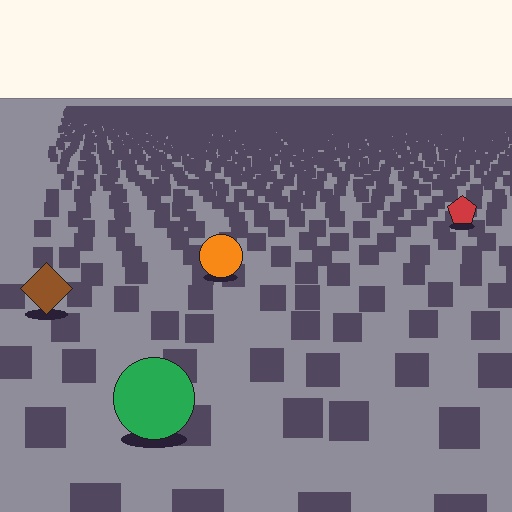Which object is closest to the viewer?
The green circle is closest. The texture marks near it are larger and more spread out.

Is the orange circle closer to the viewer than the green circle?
No. The green circle is closer — you can tell from the texture gradient: the ground texture is coarser near it.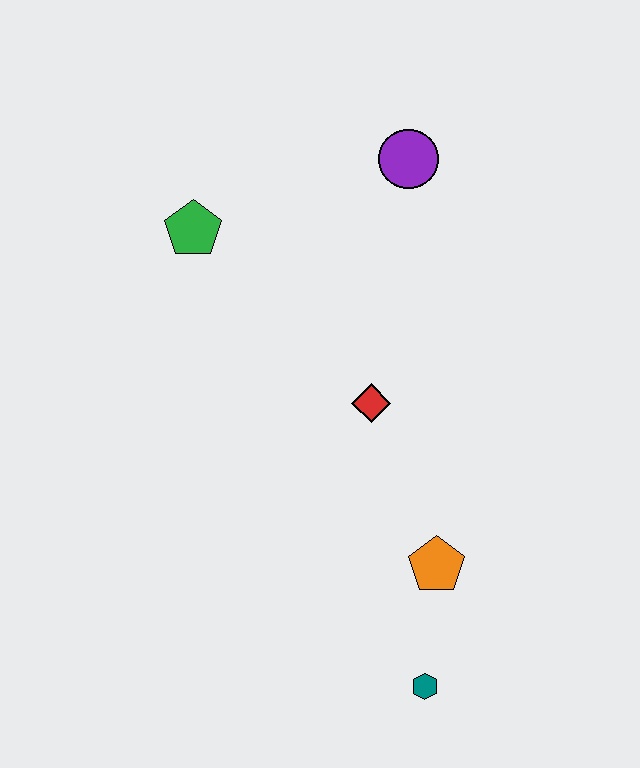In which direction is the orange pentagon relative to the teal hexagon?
The orange pentagon is above the teal hexagon.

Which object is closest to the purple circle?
The green pentagon is closest to the purple circle.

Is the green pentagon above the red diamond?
Yes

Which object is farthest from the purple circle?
The teal hexagon is farthest from the purple circle.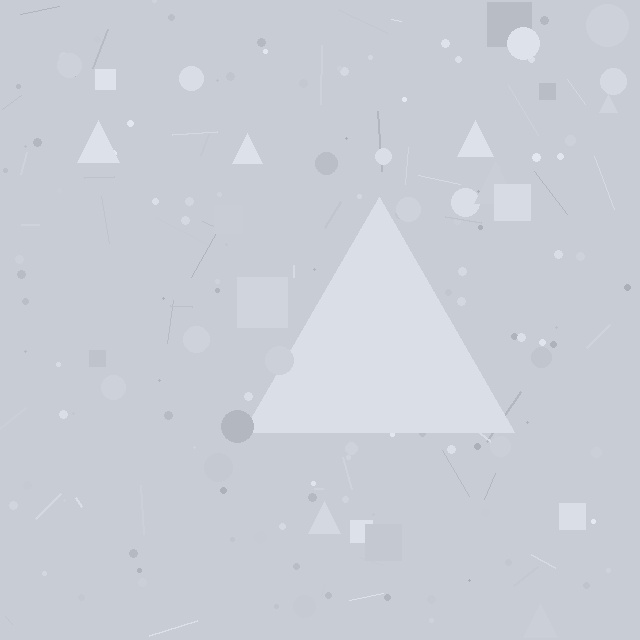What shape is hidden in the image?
A triangle is hidden in the image.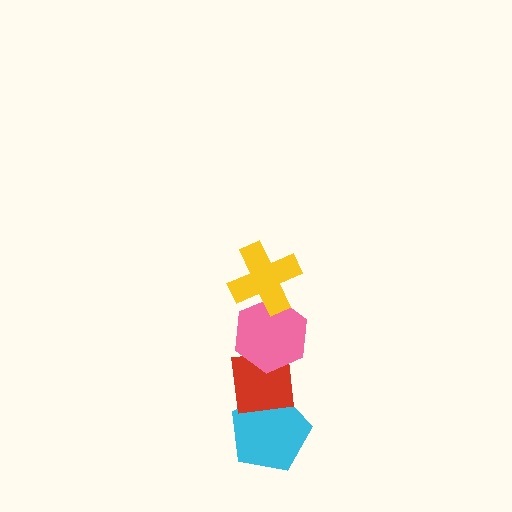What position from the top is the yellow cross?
The yellow cross is 1st from the top.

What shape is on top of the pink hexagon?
The yellow cross is on top of the pink hexagon.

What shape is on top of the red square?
The pink hexagon is on top of the red square.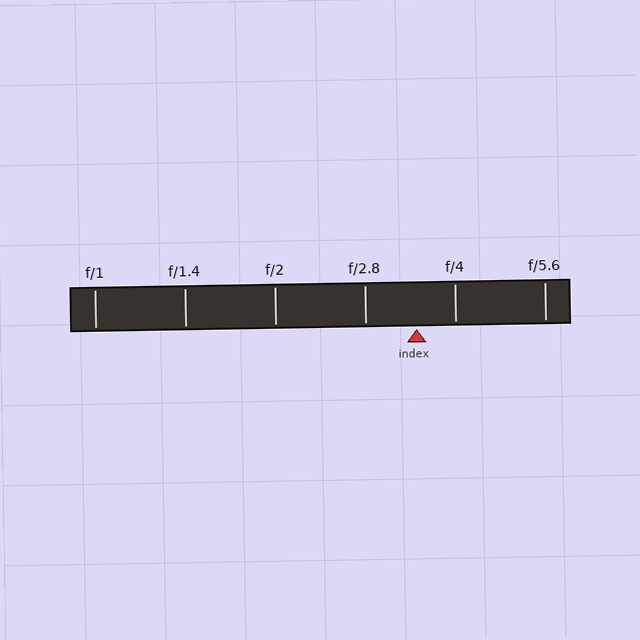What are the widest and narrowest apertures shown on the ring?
The widest aperture shown is f/1 and the narrowest is f/5.6.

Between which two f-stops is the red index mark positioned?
The index mark is between f/2.8 and f/4.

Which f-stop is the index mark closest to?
The index mark is closest to f/4.